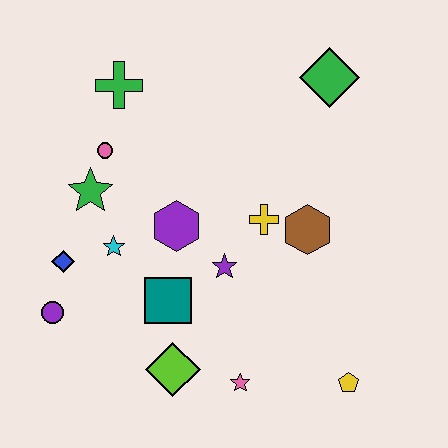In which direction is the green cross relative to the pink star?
The green cross is above the pink star.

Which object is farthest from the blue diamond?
The green diamond is farthest from the blue diamond.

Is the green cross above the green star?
Yes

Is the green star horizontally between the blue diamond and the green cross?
Yes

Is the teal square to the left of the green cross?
No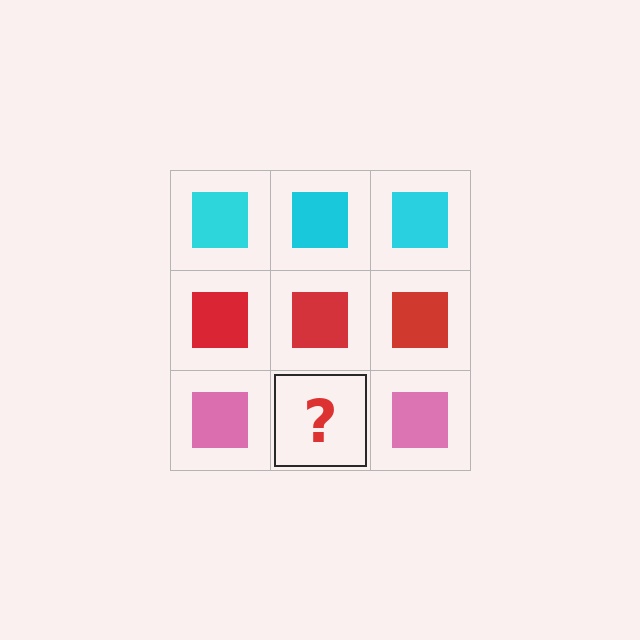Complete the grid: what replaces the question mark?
The question mark should be replaced with a pink square.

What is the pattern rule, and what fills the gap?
The rule is that each row has a consistent color. The gap should be filled with a pink square.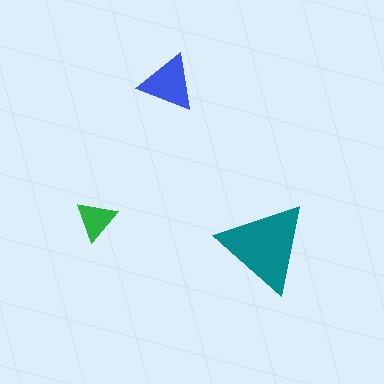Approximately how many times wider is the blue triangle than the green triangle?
About 1.5 times wider.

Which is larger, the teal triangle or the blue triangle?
The teal one.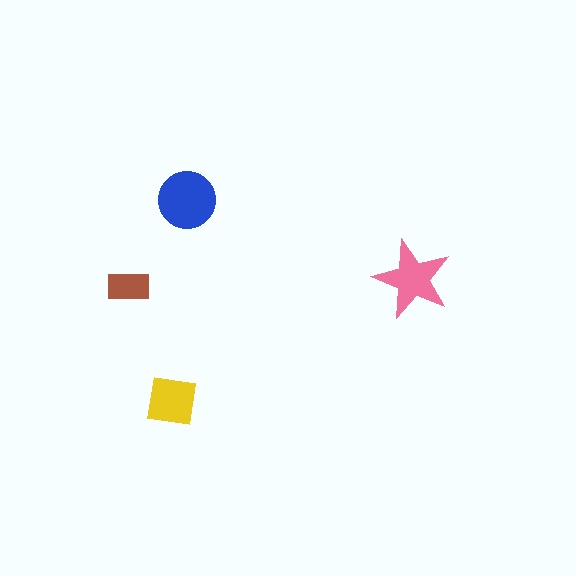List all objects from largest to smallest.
The blue circle, the pink star, the yellow square, the brown rectangle.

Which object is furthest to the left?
The brown rectangle is leftmost.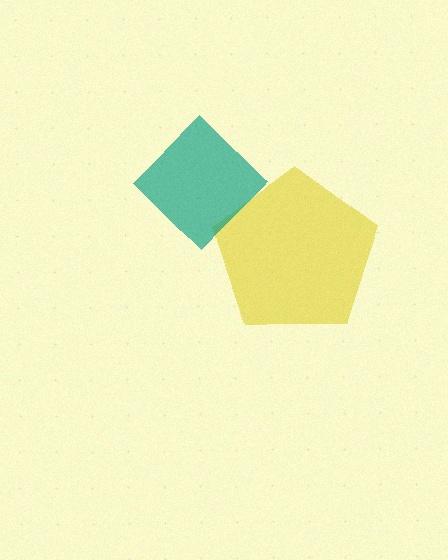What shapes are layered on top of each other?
The layered shapes are: a yellow pentagon, a teal diamond.